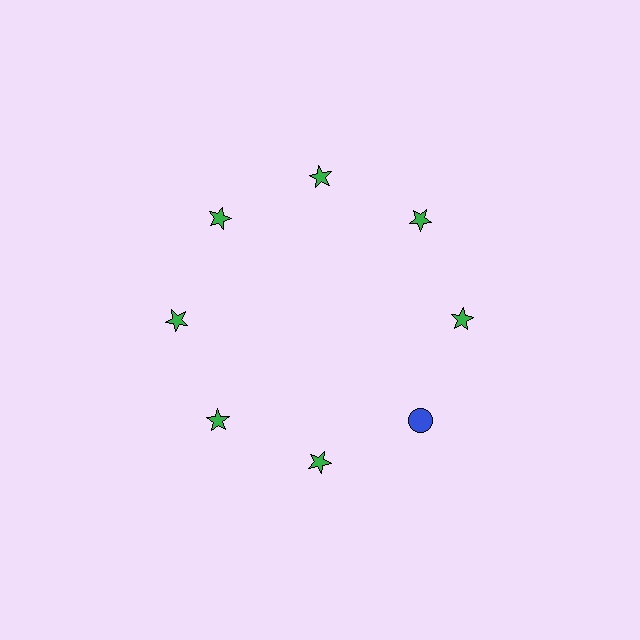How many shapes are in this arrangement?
There are 8 shapes arranged in a ring pattern.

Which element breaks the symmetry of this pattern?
The blue circle at roughly the 4 o'clock position breaks the symmetry. All other shapes are green stars.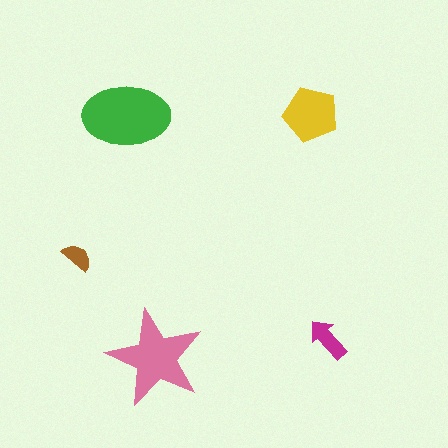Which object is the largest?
The green ellipse.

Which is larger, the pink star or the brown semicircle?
The pink star.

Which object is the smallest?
The brown semicircle.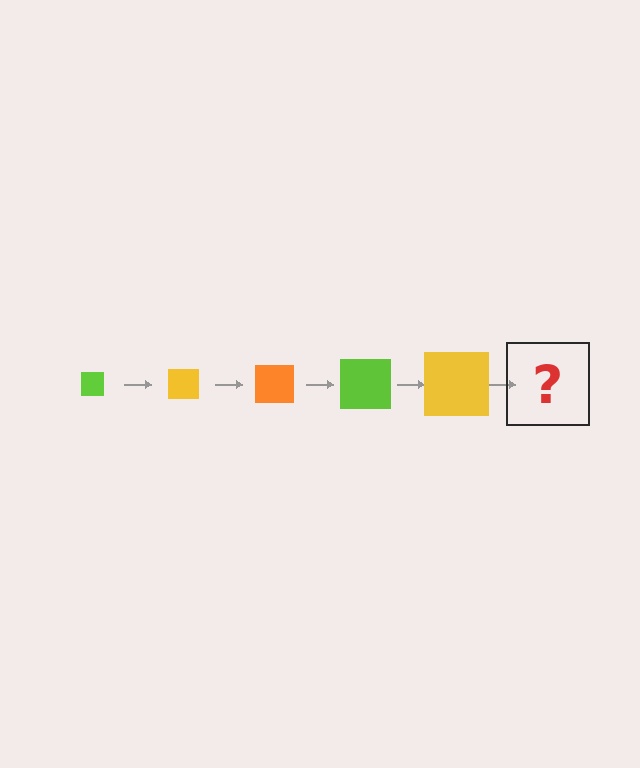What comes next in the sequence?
The next element should be an orange square, larger than the previous one.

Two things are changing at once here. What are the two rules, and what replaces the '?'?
The two rules are that the square grows larger each step and the color cycles through lime, yellow, and orange. The '?' should be an orange square, larger than the previous one.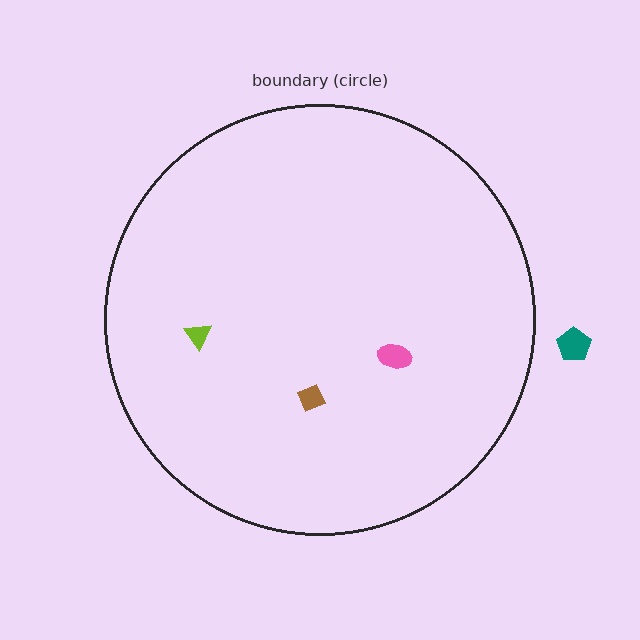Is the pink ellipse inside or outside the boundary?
Inside.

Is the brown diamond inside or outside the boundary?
Inside.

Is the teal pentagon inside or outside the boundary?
Outside.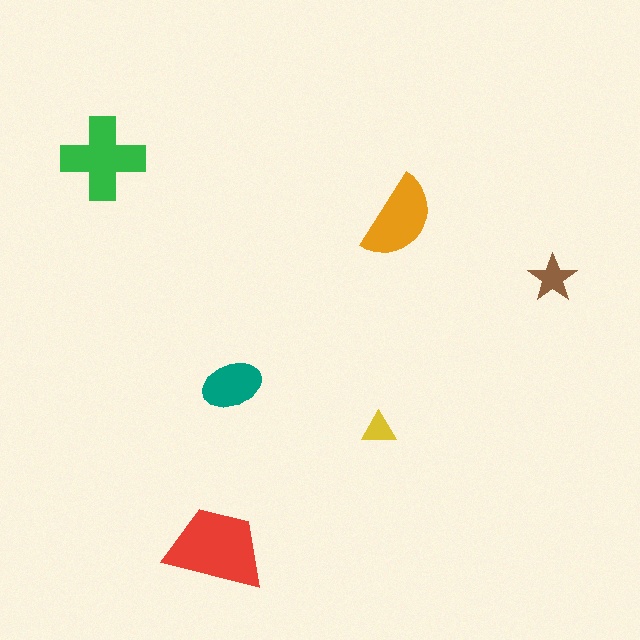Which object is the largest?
The red trapezoid.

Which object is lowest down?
The red trapezoid is bottommost.